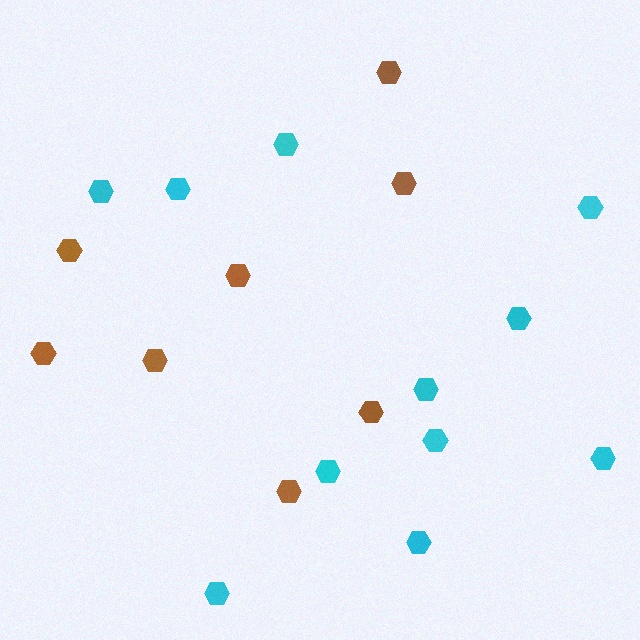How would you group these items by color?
There are 2 groups: one group of brown hexagons (8) and one group of cyan hexagons (11).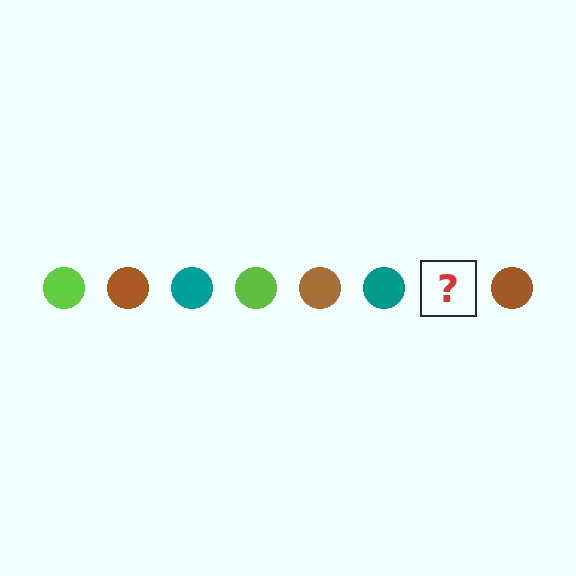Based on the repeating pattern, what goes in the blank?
The blank should be a lime circle.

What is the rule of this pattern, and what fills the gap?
The rule is that the pattern cycles through lime, brown, teal circles. The gap should be filled with a lime circle.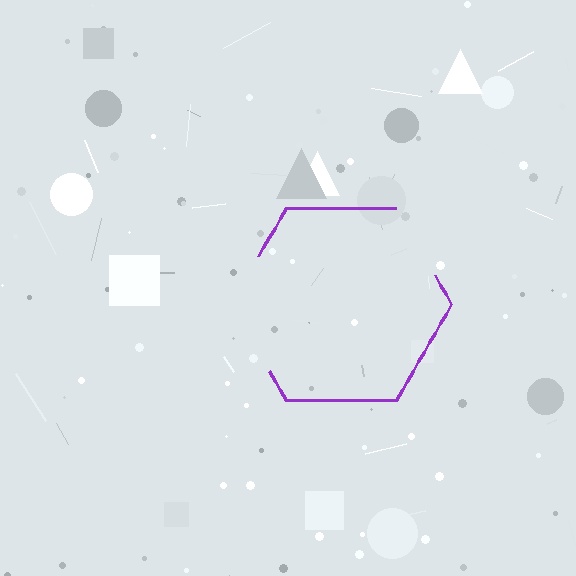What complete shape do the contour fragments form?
The contour fragments form a hexagon.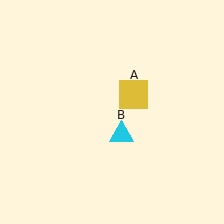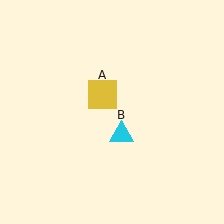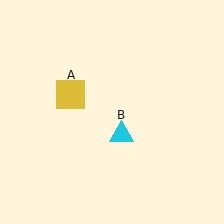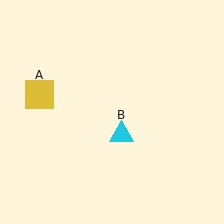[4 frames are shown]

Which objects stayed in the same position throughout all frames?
Cyan triangle (object B) remained stationary.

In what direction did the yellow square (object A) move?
The yellow square (object A) moved left.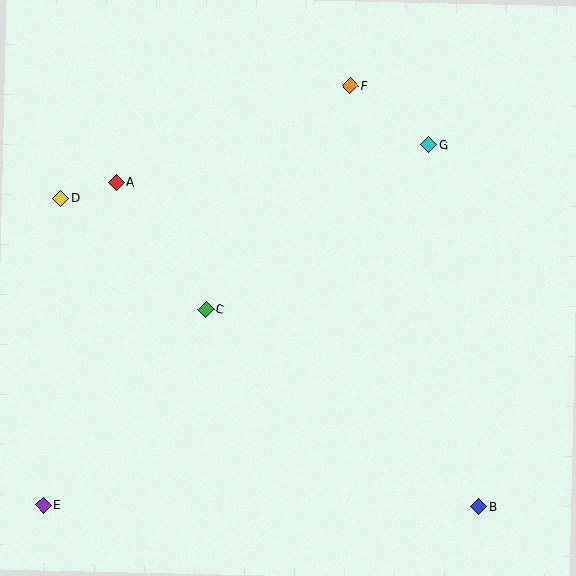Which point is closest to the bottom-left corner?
Point E is closest to the bottom-left corner.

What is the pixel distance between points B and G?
The distance between B and G is 365 pixels.